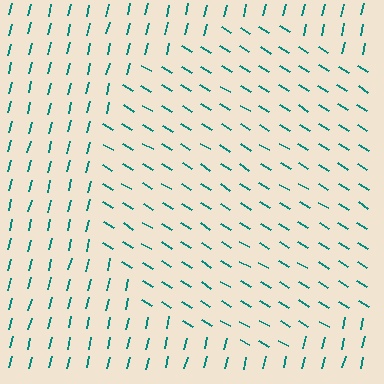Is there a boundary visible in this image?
Yes, there is a texture boundary formed by a change in line orientation.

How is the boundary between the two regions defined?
The boundary is defined purely by a change in line orientation (approximately 72 degrees difference). All lines are the same color and thickness.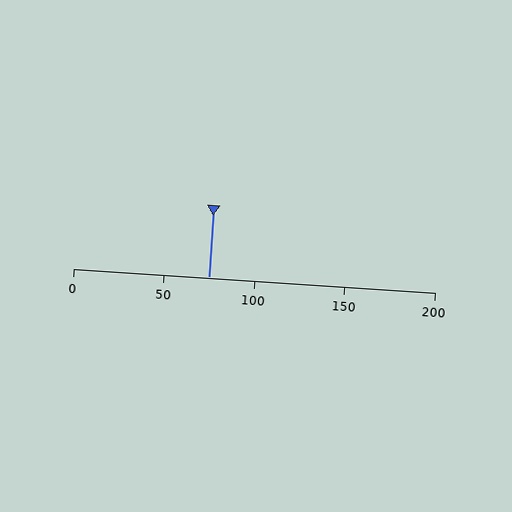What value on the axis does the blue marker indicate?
The marker indicates approximately 75.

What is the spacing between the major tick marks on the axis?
The major ticks are spaced 50 apart.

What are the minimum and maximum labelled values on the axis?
The axis runs from 0 to 200.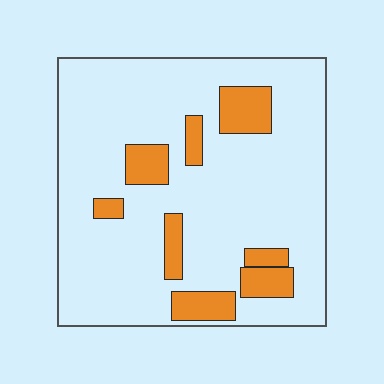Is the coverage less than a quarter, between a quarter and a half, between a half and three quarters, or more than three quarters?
Less than a quarter.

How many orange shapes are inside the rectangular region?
8.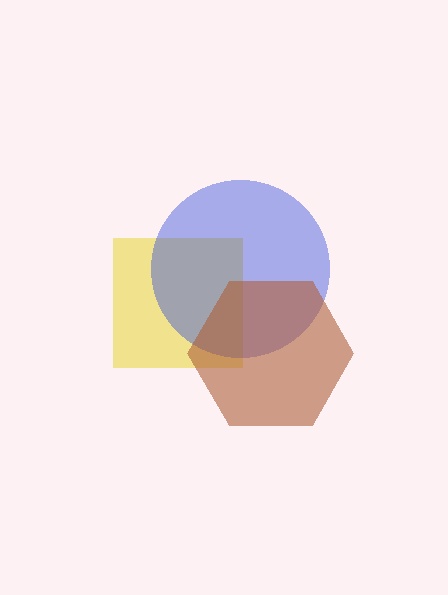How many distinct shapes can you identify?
There are 3 distinct shapes: a yellow square, a blue circle, a brown hexagon.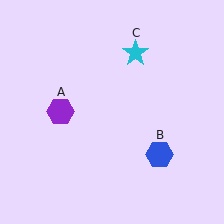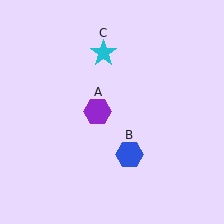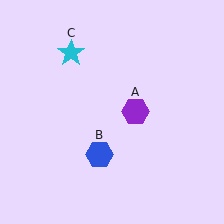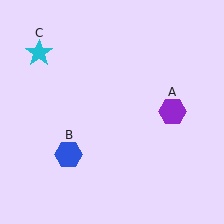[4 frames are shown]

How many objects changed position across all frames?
3 objects changed position: purple hexagon (object A), blue hexagon (object B), cyan star (object C).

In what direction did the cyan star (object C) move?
The cyan star (object C) moved left.